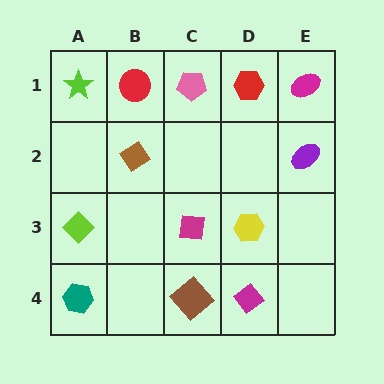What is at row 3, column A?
A lime diamond.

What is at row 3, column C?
A magenta square.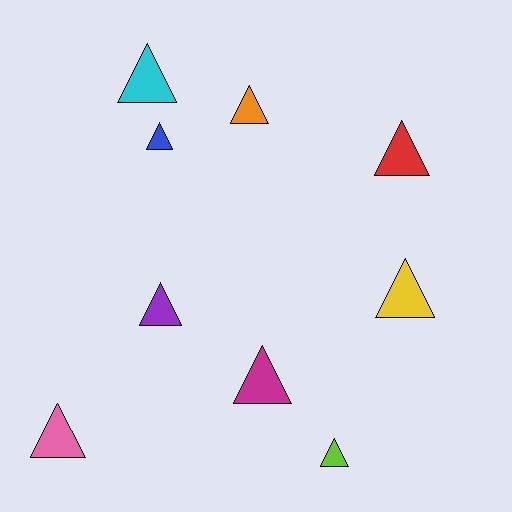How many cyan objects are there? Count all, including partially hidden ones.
There is 1 cyan object.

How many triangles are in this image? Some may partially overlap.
There are 9 triangles.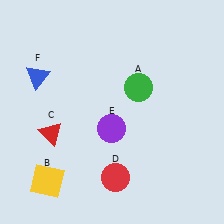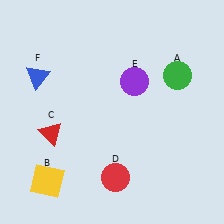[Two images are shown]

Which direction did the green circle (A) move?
The green circle (A) moved right.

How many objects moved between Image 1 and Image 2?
2 objects moved between the two images.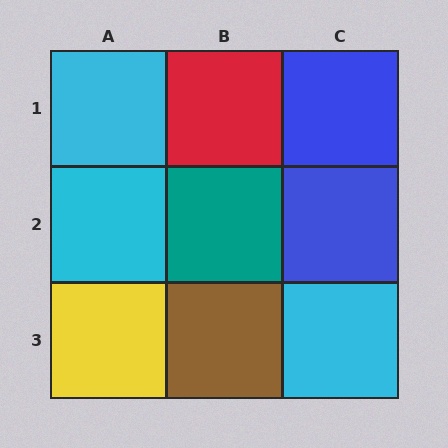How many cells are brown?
1 cell is brown.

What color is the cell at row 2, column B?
Teal.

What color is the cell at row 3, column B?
Brown.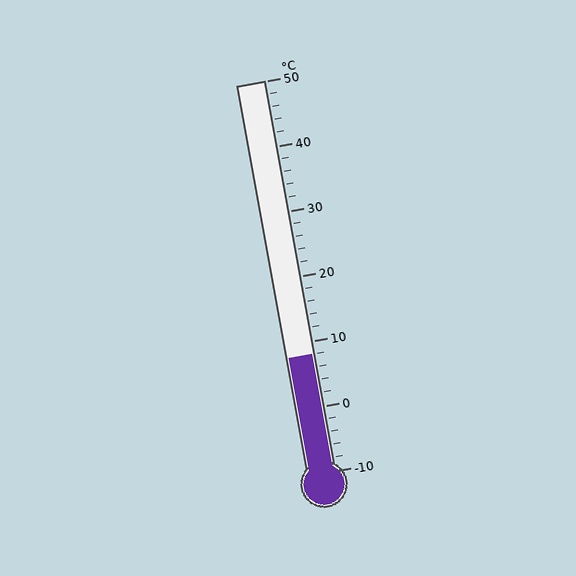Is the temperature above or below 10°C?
The temperature is below 10°C.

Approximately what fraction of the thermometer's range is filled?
The thermometer is filled to approximately 30% of its range.